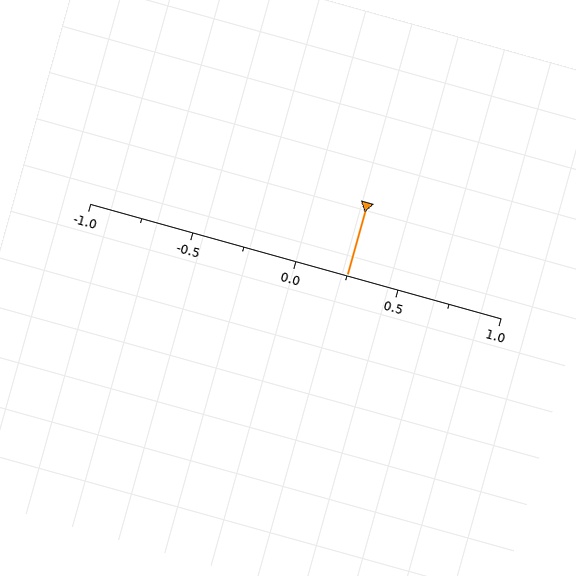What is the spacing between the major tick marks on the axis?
The major ticks are spaced 0.5 apart.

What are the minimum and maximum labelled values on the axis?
The axis runs from -1.0 to 1.0.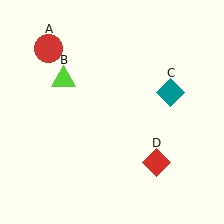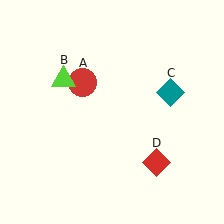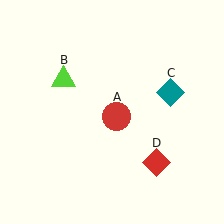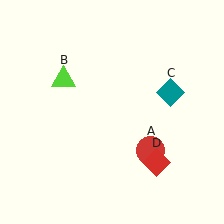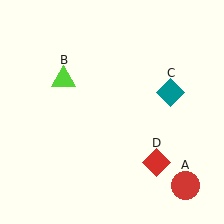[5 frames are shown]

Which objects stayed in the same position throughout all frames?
Lime triangle (object B) and teal diamond (object C) and red diamond (object D) remained stationary.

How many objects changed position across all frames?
1 object changed position: red circle (object A).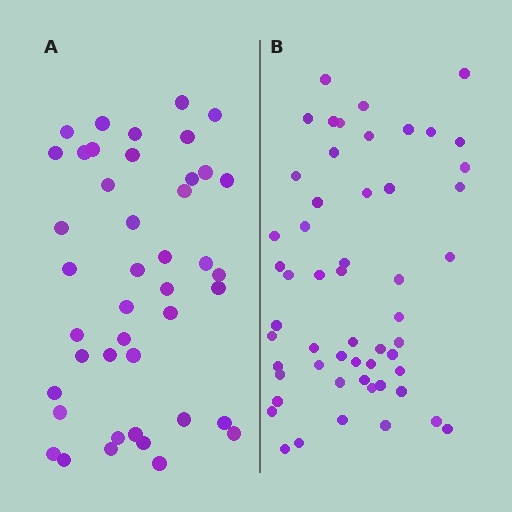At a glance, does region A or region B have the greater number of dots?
Region B (the right region) has more dots.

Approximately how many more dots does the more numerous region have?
Region B has roughly 12 or so more dots than region A.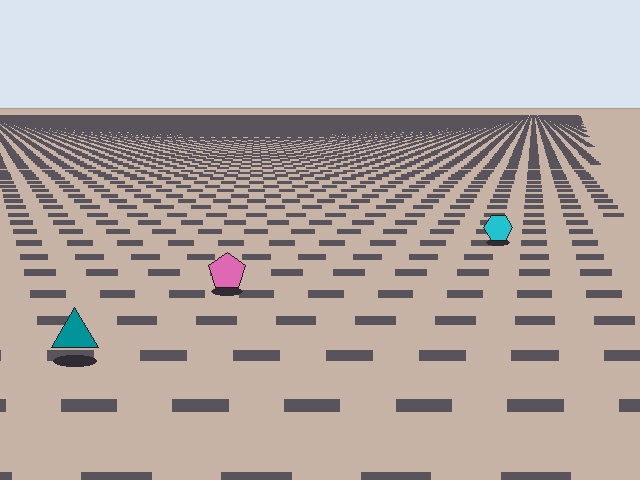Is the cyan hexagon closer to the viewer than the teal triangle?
No. The teal triangle is closer — you can tell from the texture gradient: the ground texture is coarser near it.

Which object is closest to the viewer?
The teal triangle is closest. The texture marks near it are larger and more spread out.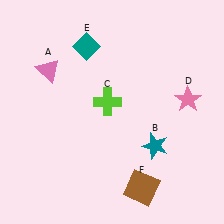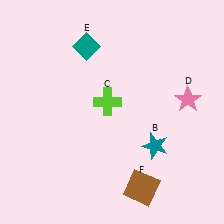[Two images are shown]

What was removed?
The pink triangle (A) was removed in Image 2.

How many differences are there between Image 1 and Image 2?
There is 1 difference between the two images.